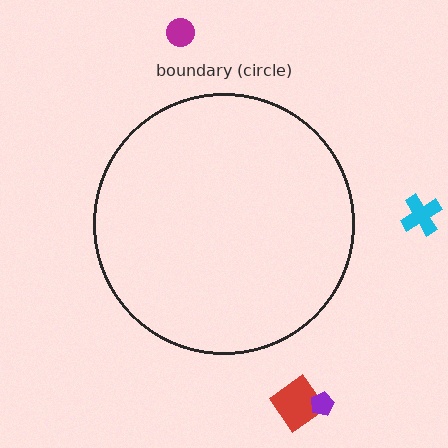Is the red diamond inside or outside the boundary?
Outside.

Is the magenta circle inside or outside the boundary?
Outside.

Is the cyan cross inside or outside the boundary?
Outside.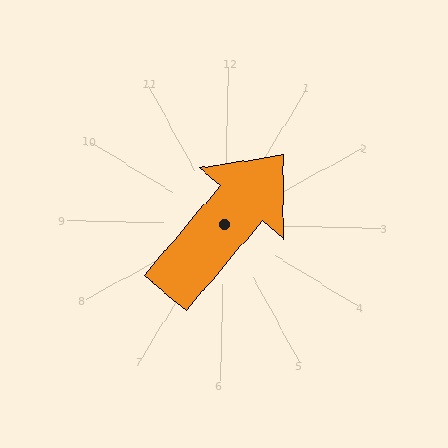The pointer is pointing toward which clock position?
Roughly 1 o'clock.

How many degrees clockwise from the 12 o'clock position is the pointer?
Approximately 39 degrees.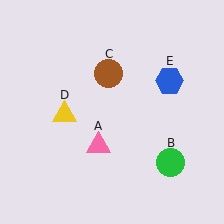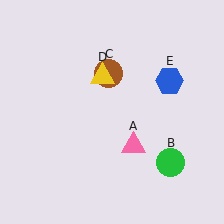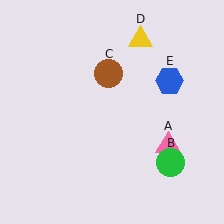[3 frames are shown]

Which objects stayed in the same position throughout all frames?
Green circle (object B) and brown circle (object C) and blue hexagon (object E) remained stationary.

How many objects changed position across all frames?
2 objects changed position: pink triangle (object A), yellow triangle (object D).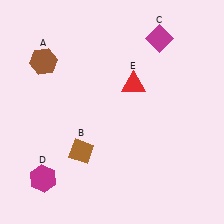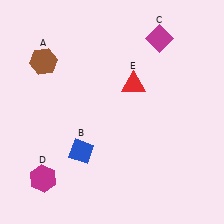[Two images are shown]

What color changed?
The diamond (B) changed from brown in Image 1 to blue in Image 2.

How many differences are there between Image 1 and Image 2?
There is 1 difference between the two images.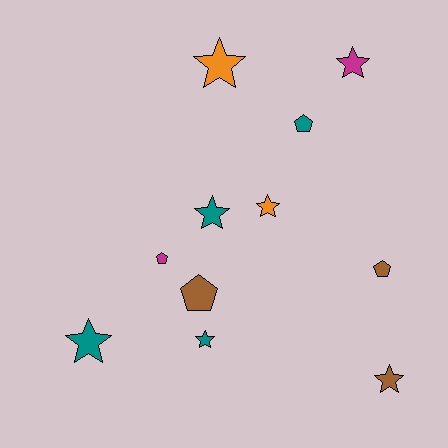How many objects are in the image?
There are 11 objects.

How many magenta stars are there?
There is 1 magenta star.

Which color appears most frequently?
Teal, with 4 objects.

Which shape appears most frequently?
Star, with 7 objects.